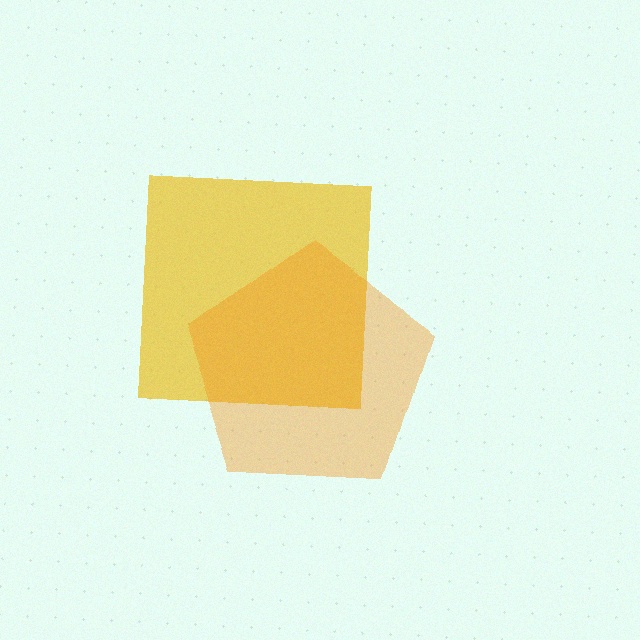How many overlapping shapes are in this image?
There are 2 overlapping shapes in the image.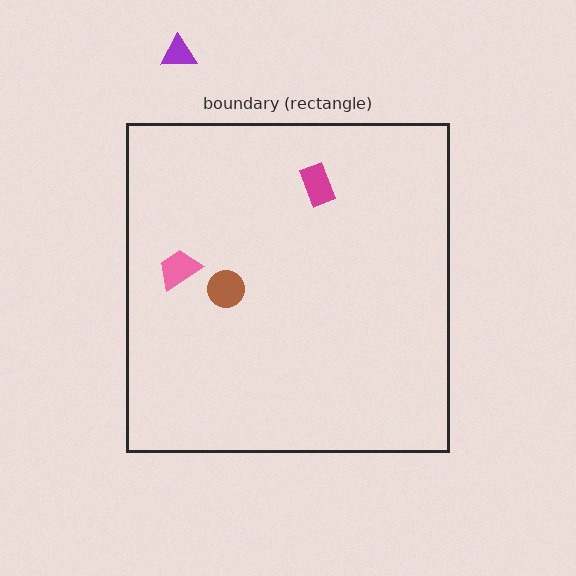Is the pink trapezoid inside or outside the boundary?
Inside.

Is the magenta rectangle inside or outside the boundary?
Inside.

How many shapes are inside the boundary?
3 inside, 1 outside.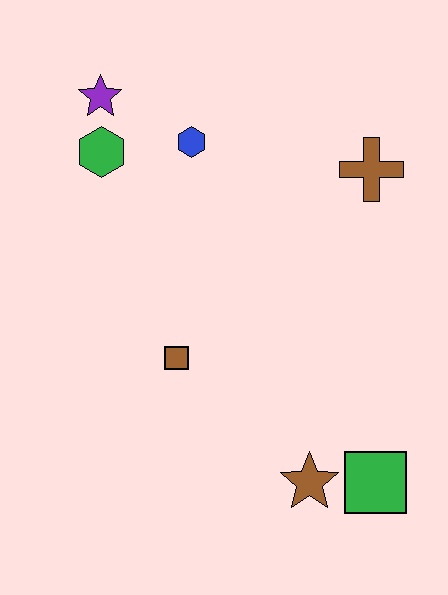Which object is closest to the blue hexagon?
The green hexagon is closest to the blue hexagon.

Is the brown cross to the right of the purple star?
Yes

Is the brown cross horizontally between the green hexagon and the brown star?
No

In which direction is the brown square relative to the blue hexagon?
The brown square is below the blue hexagon.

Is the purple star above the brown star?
Yes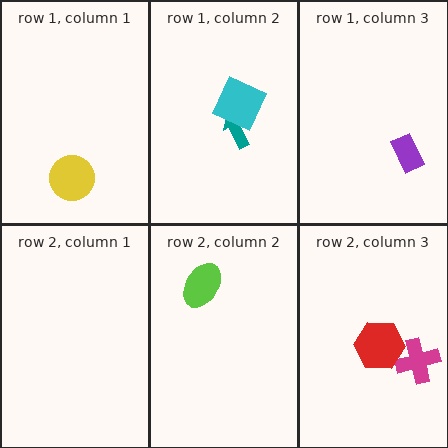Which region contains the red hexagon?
The row 2, column 3 region.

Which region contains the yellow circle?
The row 1, column 1 region.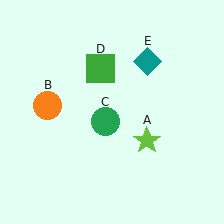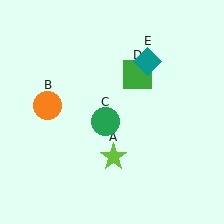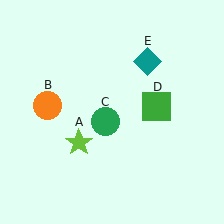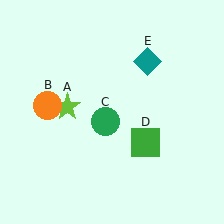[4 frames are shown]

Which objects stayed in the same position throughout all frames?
Orange circle (object B) and green circle (object C) and teal diamond (object E) remained stationary.